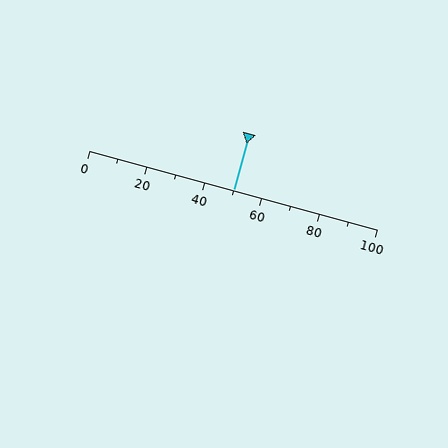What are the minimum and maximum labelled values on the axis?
The axis runs from 0 to 100.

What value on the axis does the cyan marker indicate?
The marker indicates approximately 50.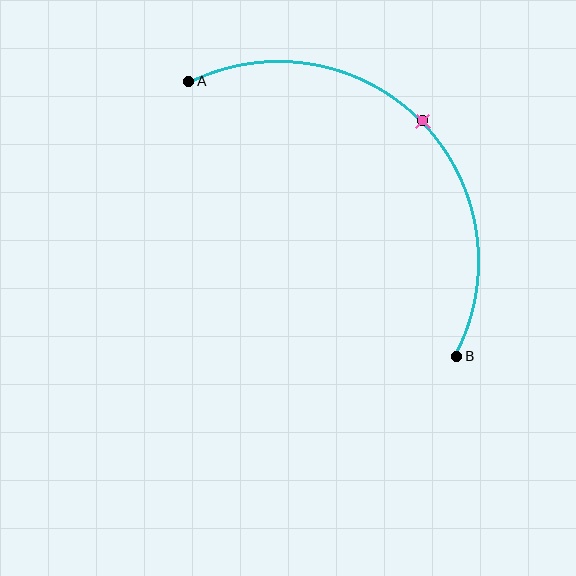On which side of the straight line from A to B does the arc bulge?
The arc bulges above and to the right of the straight line connecting A and B.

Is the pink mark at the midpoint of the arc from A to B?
Yes. The pink mark lies on the arc at equal arc-length from both A and B — it is the arc midpoint.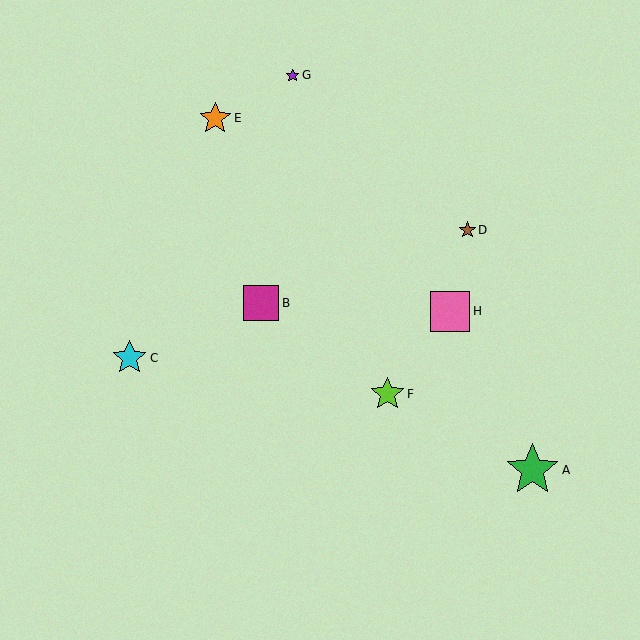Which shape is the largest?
The green star (labeled A) is the largest.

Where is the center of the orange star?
The center of the orange star is at (215, 118).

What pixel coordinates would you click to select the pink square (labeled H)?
Click at (450, 311) to select the pink square H.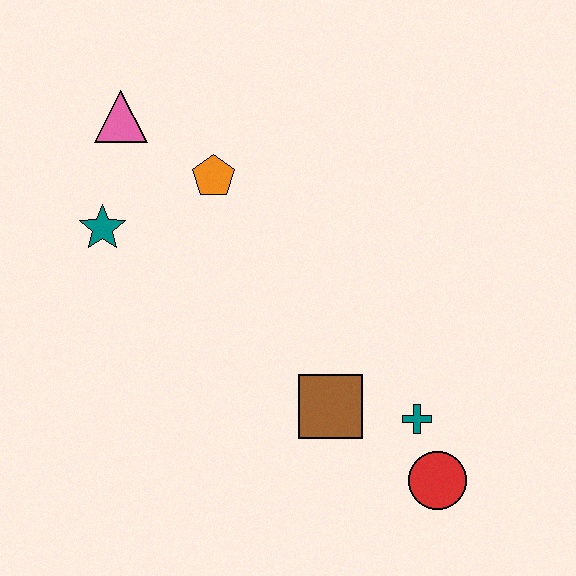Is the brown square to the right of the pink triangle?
Yes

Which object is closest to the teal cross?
The red circle is closest to the teal cross.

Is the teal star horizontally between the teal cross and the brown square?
No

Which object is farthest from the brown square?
The pink triangle is farthest from the brown square.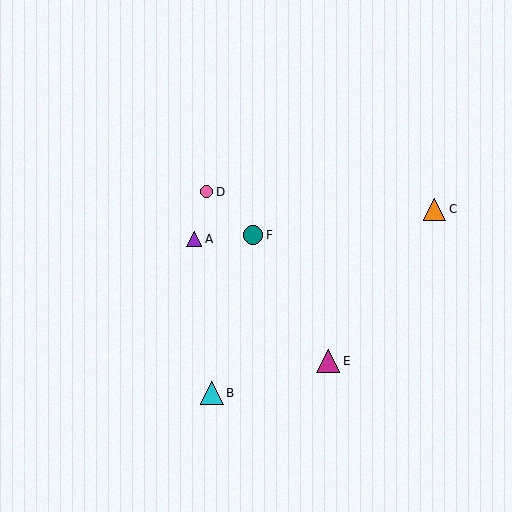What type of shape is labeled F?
Shape F is a teal circle.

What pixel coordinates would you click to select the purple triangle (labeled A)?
Click at (194, 239) to select the purple triangle A.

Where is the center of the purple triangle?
The center of the purple triangle is at (194, 239).